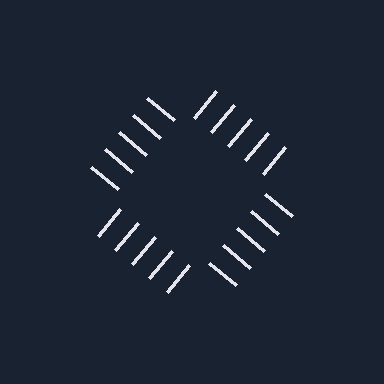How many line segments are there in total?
20 — 5 along each of the 4 edges.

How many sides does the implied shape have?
4 sides — the line-ends trace a square.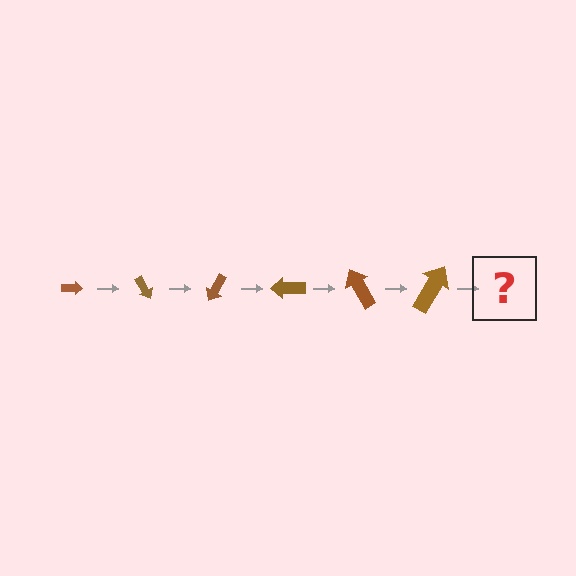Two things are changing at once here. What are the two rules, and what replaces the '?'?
The two rules are that the arrow grows larger each step and it rotates 60 degrees each step. The '?' should be an arrow, larger than the previous one and rotated 360 degrees from the start.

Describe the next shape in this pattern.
It should be an arrow, larger than the previous one and rotated 360 degrees from the start.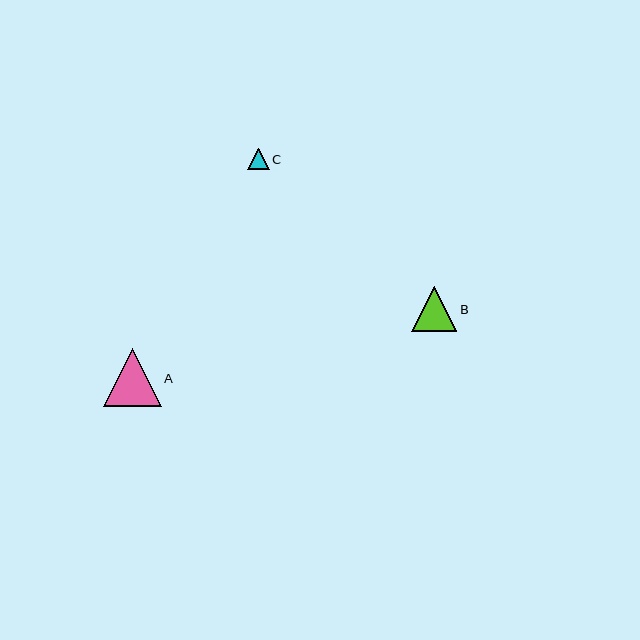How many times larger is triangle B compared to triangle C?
Triangle B is approximately 2.1 times the size of triangle C.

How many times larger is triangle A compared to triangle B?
Triangle A is approximately 1.3 times the size of triangle B.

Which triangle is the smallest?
Triangle C is the smallest with a size of approximately 22 pixels.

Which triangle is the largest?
Triangle A is the largest with a size of approximately 58 pixels.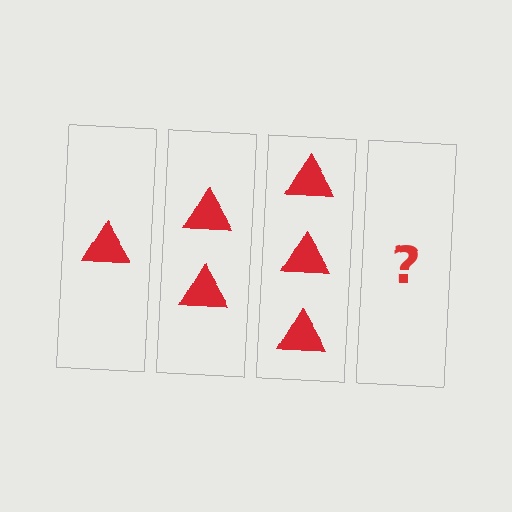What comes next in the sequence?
The next element should be 4 triangles.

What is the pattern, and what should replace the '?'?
The pattern is that each step adds one more triangle. The '?' should be 4 triangles.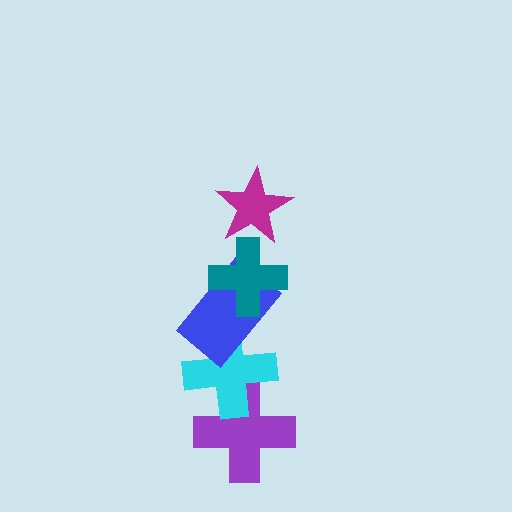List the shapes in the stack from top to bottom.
From top to bottom: the magenta star, the teal cross, the blue rectangle, the cyan cross, the purple cross.